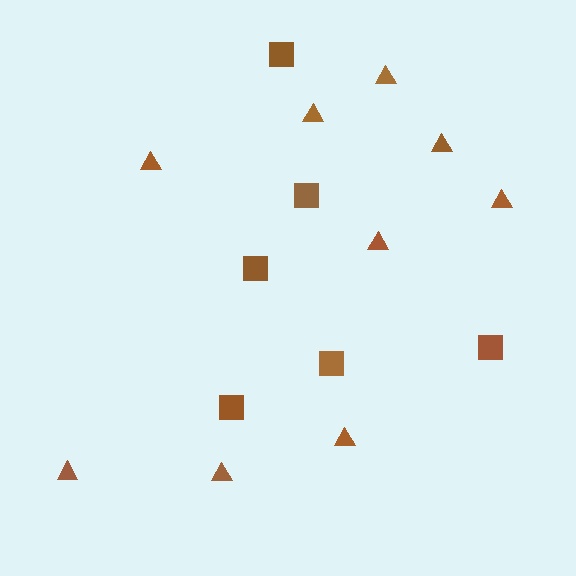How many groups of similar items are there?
There are 2 groups: one group of triangles (9) and one group of squares (6).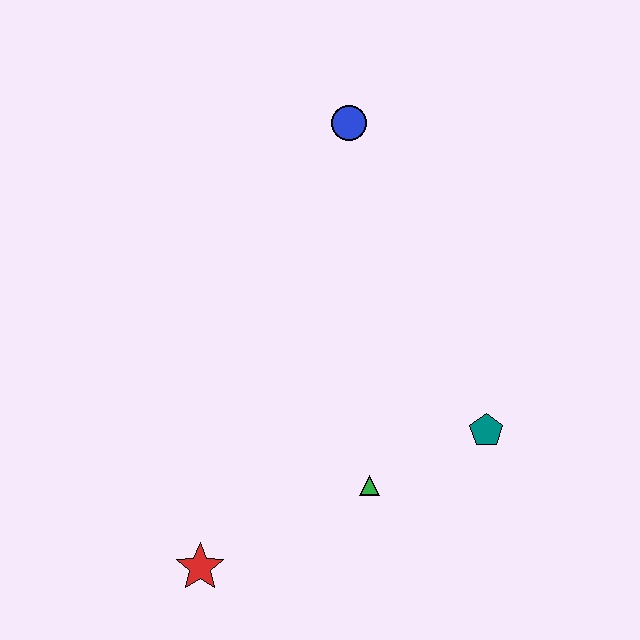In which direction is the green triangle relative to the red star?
The green triangle is to the right of the red star.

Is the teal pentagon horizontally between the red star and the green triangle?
No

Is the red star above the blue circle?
No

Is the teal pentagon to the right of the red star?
Yes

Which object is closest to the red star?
The green triangle is closest to the red star.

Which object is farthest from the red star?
The blue circle is farthest from the red star.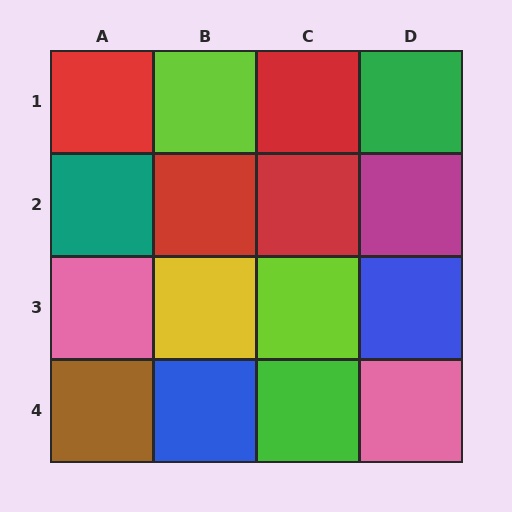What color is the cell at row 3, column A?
Pink.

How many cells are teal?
1 cell is teal.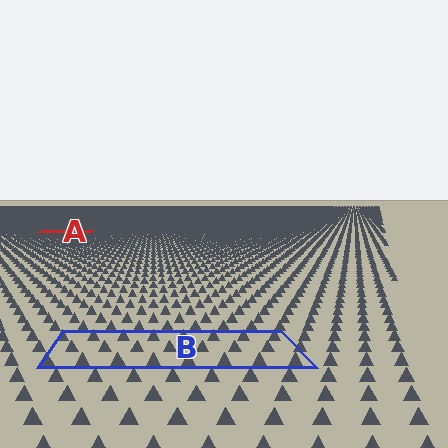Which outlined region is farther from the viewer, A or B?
Region A is farther from the viewer — the texture elements inside it appear smaller and more densely packed.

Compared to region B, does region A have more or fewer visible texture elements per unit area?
Region A has more texture elements per unit area — they are packed more densely because it is farther away.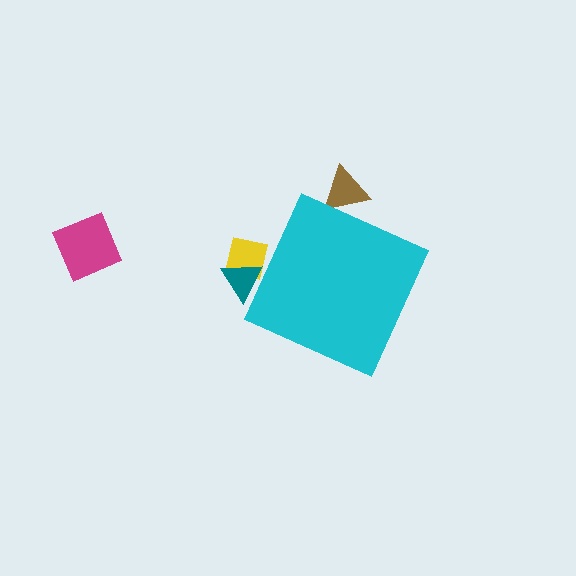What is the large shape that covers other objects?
A cyan diamond.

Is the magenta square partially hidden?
No, the magenta square is fully visible.